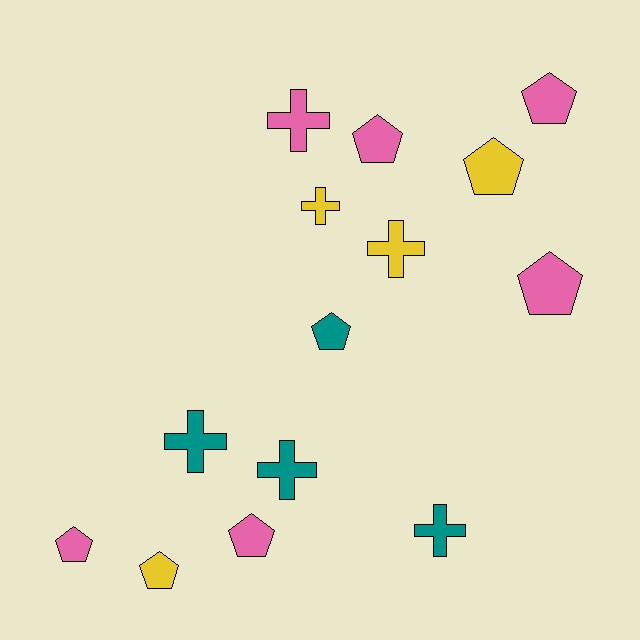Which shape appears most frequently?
Pentagon, with 8 objects.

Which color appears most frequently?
Pink, with 6 objects.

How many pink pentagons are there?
There are 5 pink pentagons.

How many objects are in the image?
There are 14 objects.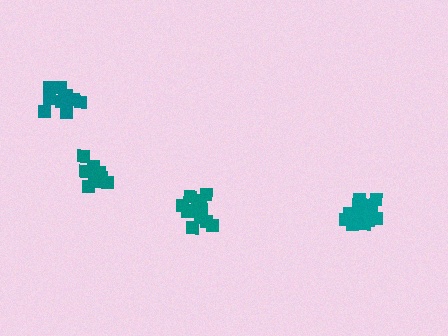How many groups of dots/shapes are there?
There are 4 groups.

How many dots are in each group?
Group 1: 14 dots, Group 2: 10 dots, Group 3: 11 dots, Group 4: 13 dots (48 total).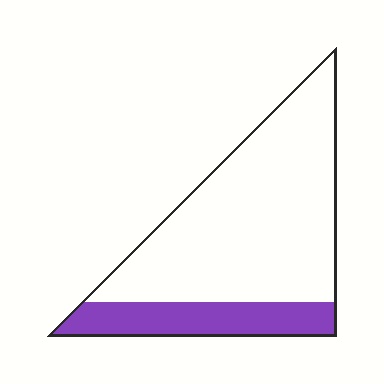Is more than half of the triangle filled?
No.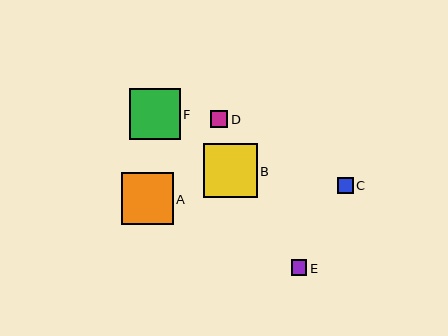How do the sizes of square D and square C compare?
Square D and square C are approximately the same size.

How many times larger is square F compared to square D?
Square F is approximately 3.0 times the size of square D.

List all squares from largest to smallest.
From largest to smallest: B, A, F, D, E, C.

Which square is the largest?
Square B is the largest with a size of approximately 54 pixels.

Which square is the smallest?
Square C is the smallest with a size of approximately 16 pixels.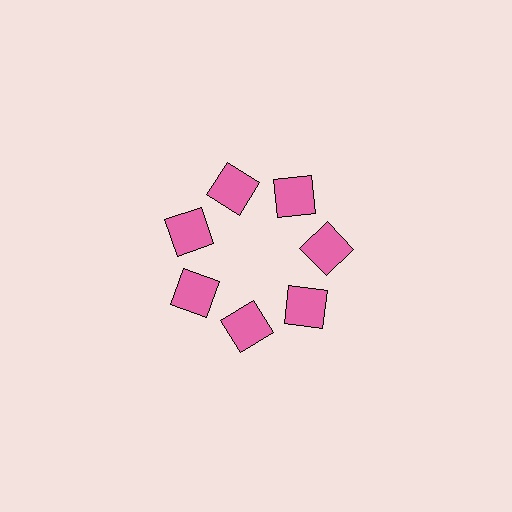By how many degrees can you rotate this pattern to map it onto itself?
The pattern maps onto itself every 51 degrees of rotation.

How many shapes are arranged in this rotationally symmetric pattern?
There are 7 shapes, arranged in 7 groups of 1.